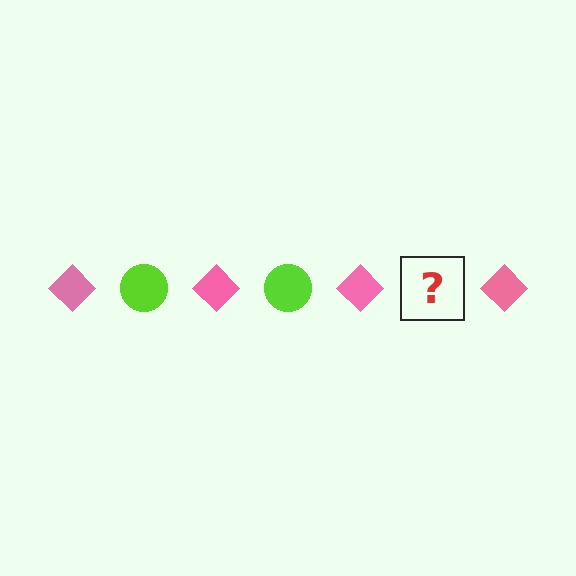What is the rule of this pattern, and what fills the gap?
The rule is that the pattern alternates between pink diamond and lime circle. The gap should be filled with a lime circle.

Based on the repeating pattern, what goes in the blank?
The blank should be a lime circle.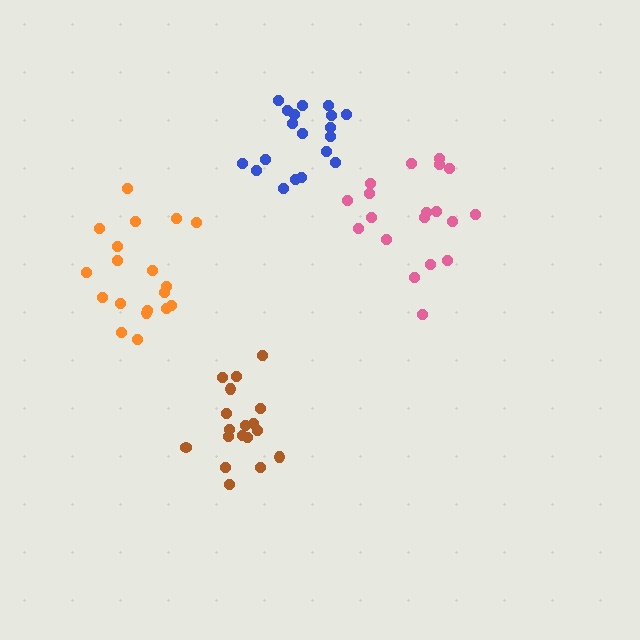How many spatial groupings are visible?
There are 4 spatial groupings.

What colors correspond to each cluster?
The clusters are colored: orange, blue, pink, brown.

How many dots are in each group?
Group 1: 19 dots, Group 2: 19 dots, Group 3: 19 dots, Group 4: 18 dots (75 total).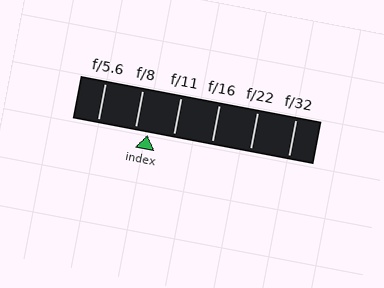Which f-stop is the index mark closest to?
The index mark is closest to f/8.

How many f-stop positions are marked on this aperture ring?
There are 6 f-stop positions marked.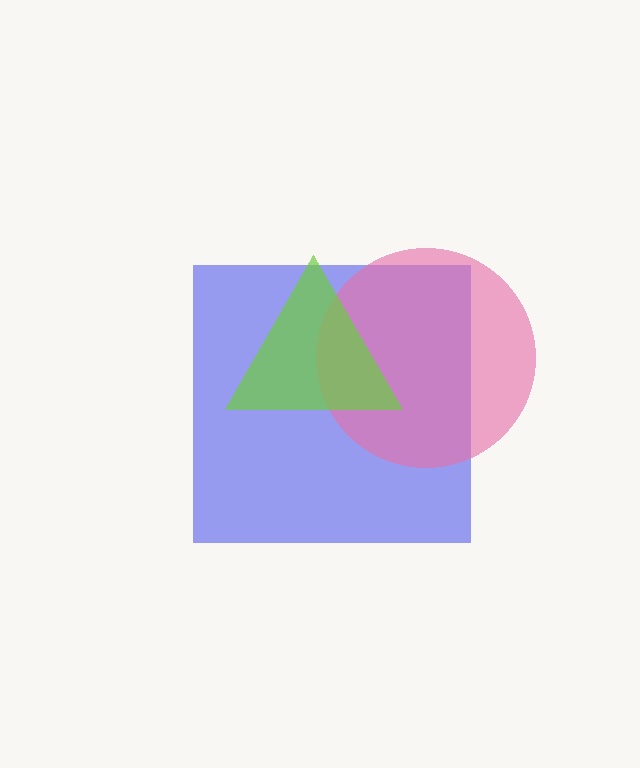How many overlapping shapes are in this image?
There are 3 overlapping shapes in the image.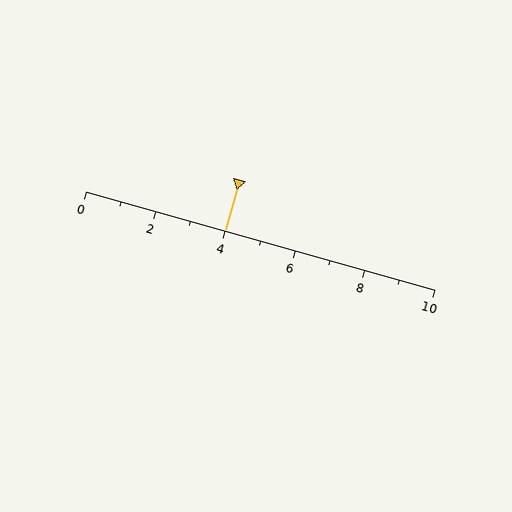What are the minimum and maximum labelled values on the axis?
The axis runs from 0 to 10.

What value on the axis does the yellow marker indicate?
The marker indicates approximately 4.